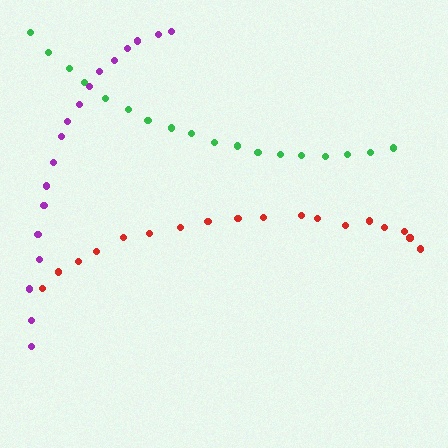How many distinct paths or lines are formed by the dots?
There are 3 distinct paths.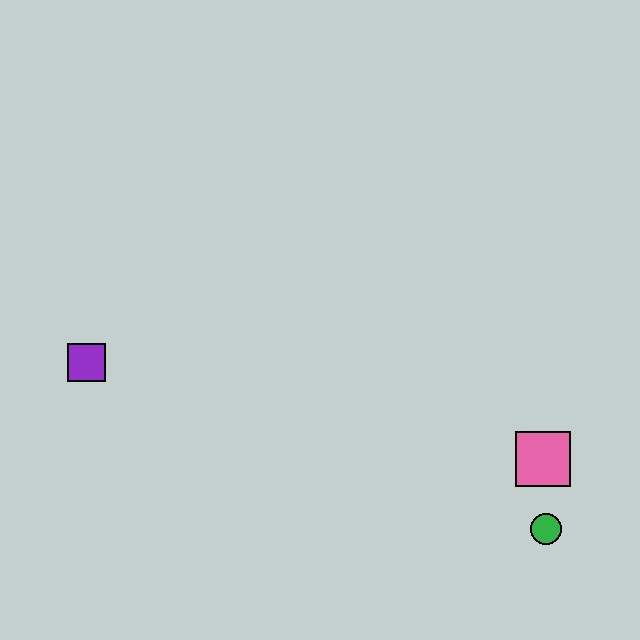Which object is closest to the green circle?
The pink square is closest to the green circle.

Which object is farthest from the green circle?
The purple square is farthest from the green circle.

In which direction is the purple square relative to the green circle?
The purple square is to the left of the green circle.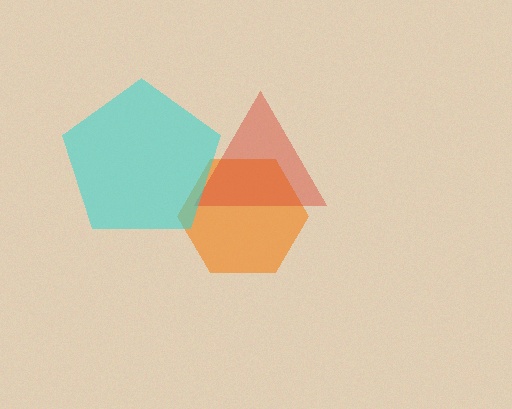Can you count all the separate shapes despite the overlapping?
Yes, there are 3 separate shapes.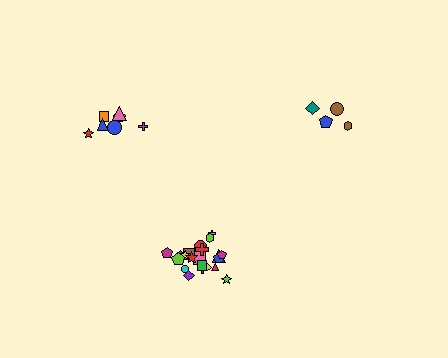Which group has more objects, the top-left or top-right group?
The top-left group.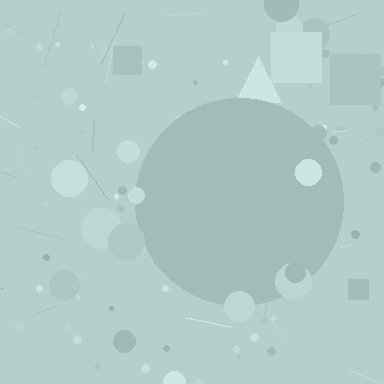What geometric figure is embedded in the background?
A circle is embedded in the background.